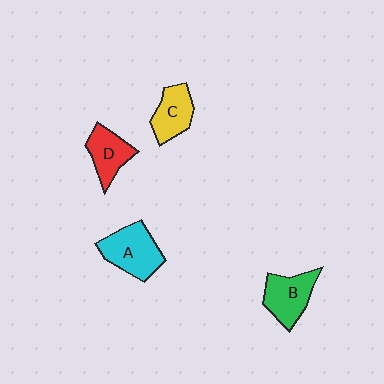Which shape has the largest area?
Shape A (cyan).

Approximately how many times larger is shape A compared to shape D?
Approximately 1.4 times.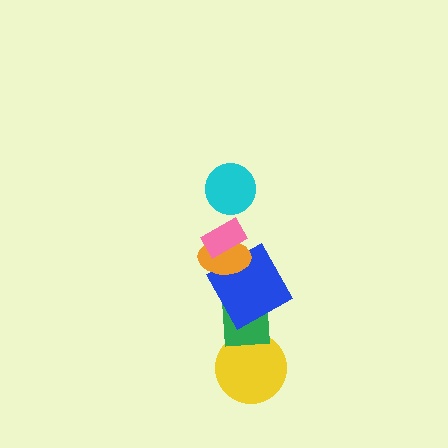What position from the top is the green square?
The green square is 5th from the top.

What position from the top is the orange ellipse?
The orange ellipse is 3rd from the top.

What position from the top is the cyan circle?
The cyan circle is 1st from the top.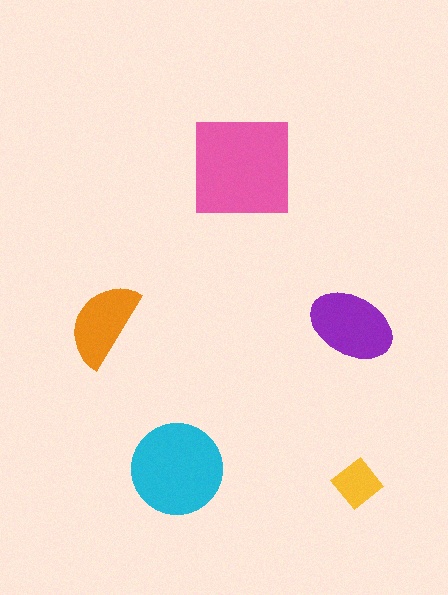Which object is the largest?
The pink square.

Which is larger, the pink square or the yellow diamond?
The pink square.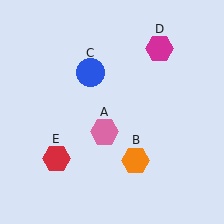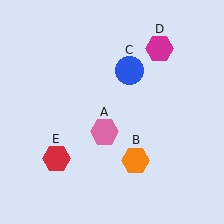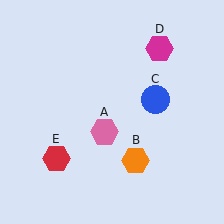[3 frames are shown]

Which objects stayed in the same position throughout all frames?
Pink hexagon (object A) and orange hexagon (object B) and magenta hexagon (object D) and red hexagon (object E) remained stationary.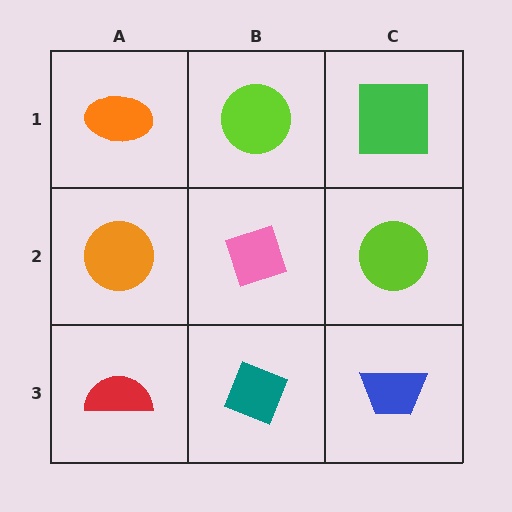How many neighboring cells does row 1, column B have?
3.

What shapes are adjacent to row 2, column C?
A green square (row 1, column C), a blue trapezoid (row 3, column C), a pink diamond (row 2, column B).